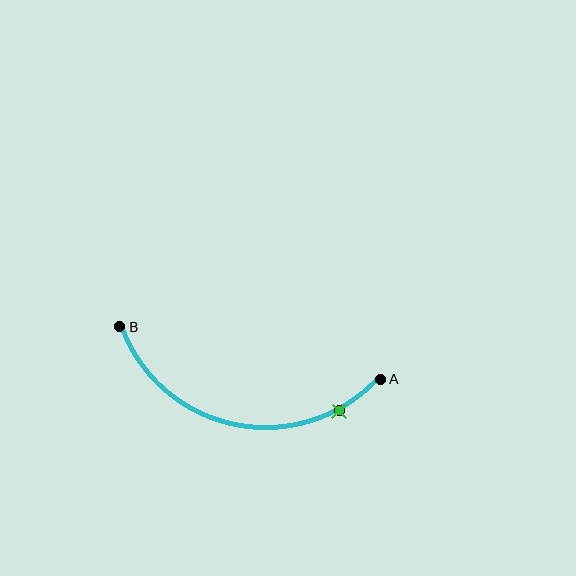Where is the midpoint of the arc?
The arc midpoint is the point on the curve farthest from the straight line joining A and B. It sits below that line.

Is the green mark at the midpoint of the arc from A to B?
No. The green mark lies on the arc but is closer to endpoint A. The arc midpoint would be at the point on the curve equidistant along the arc from both A and B.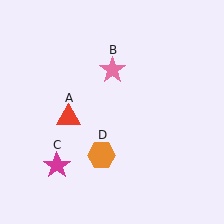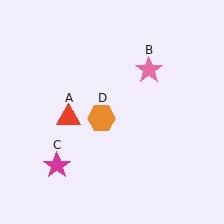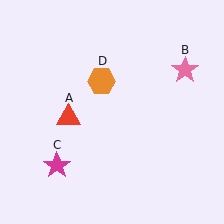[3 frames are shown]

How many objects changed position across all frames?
2 objects changed position: pink star (object B), orange hexagon (object D).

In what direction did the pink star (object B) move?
The pink star (object B) moved right.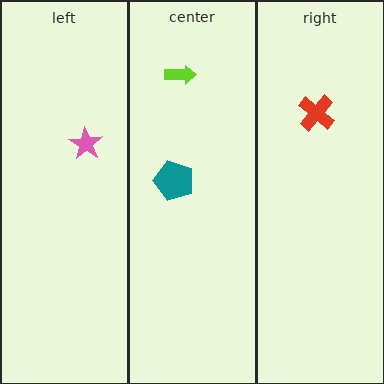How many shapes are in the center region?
2.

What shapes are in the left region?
The pink star.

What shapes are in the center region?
The teal pentagon, the lime arrow.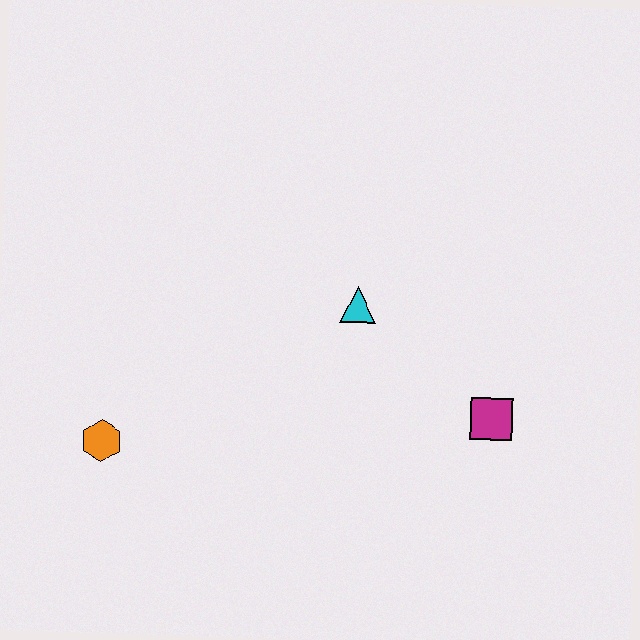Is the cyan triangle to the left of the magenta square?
Yes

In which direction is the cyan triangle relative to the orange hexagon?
The cyan triangle is to the right of the orange hexagon.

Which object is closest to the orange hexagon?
The cyan triangle is closest to the orange hexagon.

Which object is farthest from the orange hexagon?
The magenta square is farthest from the orange hexagon.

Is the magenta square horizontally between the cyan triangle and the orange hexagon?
No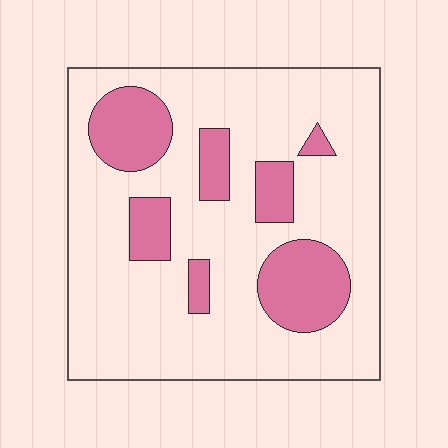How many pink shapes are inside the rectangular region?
7.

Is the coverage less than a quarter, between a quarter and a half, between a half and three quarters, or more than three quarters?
Less than a quarter.